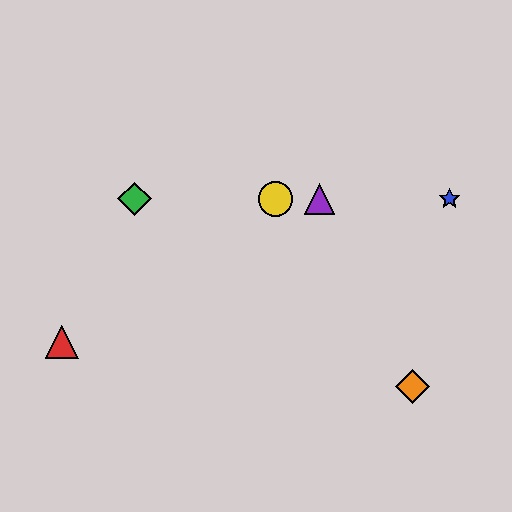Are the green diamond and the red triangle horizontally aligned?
No, the green diamond is at y≈199 and the red triangle is at y≈342.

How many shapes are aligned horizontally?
4 shapes (the blue star, the green diamond, the yellow circle, the purple triangle) are aligned horizontally.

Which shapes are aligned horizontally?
The blue star, the green diamond, the yellow circle, the purple triangle are aligned horizontally.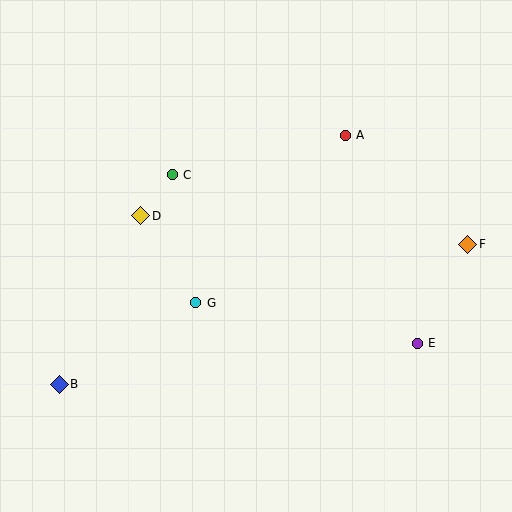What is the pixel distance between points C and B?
The distance between C and B is 238 pixels.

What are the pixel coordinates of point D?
Point D is at (141, 216).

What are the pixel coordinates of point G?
Point G is at (196, 303).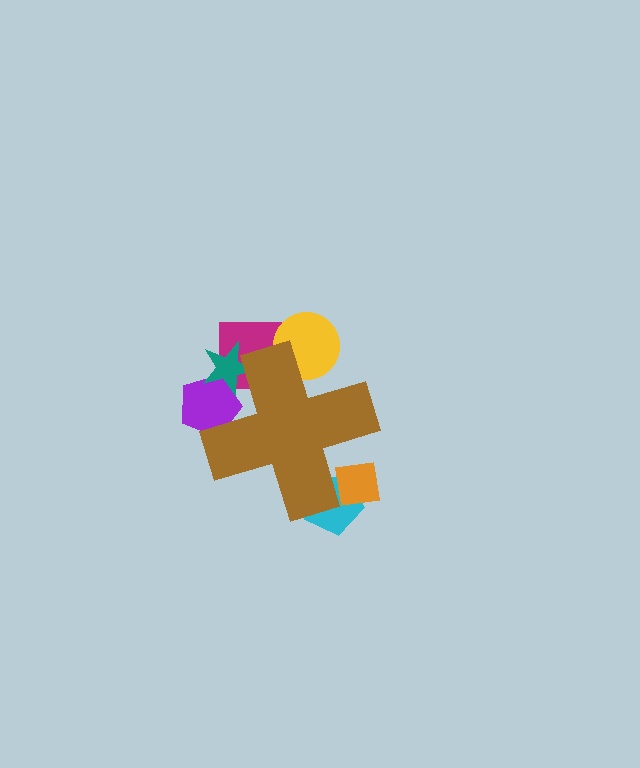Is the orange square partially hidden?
Yes, the orange square is partially hidden behind the brown cross.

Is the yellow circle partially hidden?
Yes, the yellow circle is partially hidden behind the brown cross.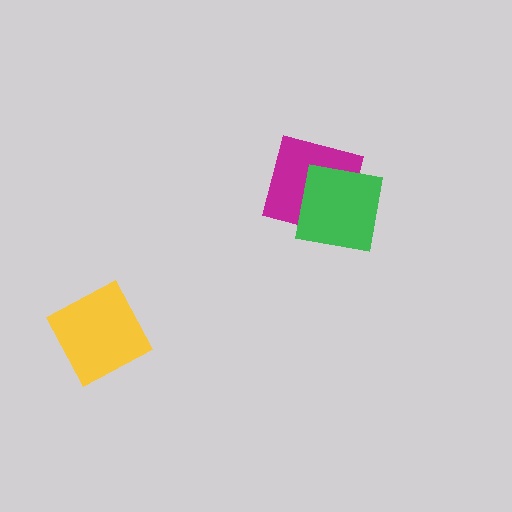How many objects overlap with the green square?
1 object overlaps with the green square.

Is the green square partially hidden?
No, no other shape covers it.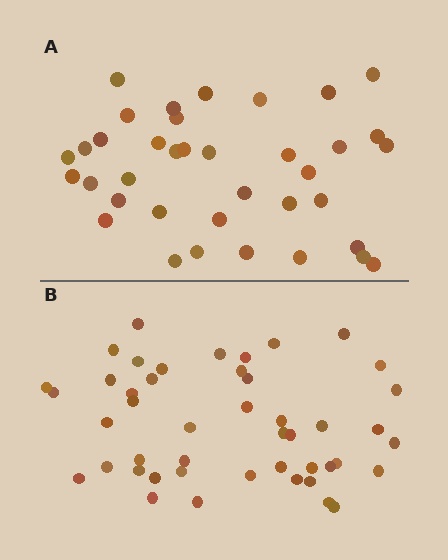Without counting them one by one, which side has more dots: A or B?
Region B (the bottom region) has more dots.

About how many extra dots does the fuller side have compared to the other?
Region B has roughly 8 or so more dots than region A.